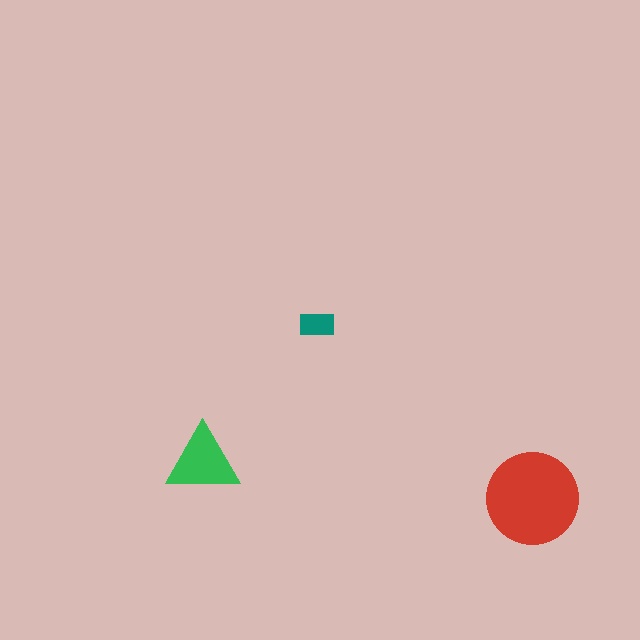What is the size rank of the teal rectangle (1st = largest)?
3rd.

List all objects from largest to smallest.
The red circle, the green triangle, the teal rectangle.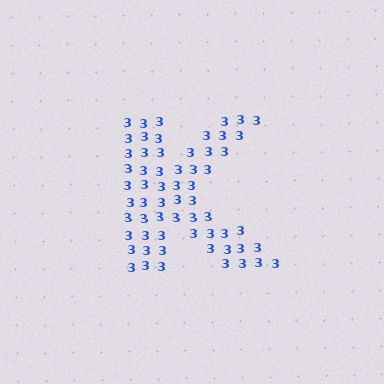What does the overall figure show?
The overall figure shows the letter K.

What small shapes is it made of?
It is made of small digit 3's.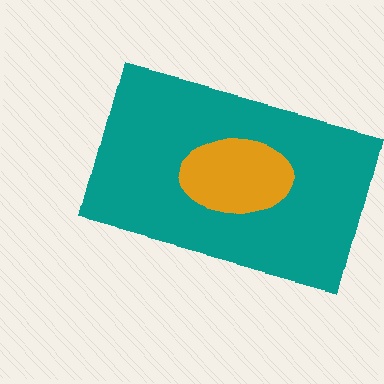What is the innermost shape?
The orange ellipse.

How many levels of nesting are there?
2.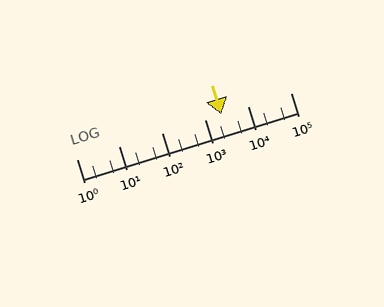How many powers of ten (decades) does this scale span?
The scale spans 5 decades, from 1 to 100000.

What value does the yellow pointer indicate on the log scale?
The pointer indicates approximately 2400.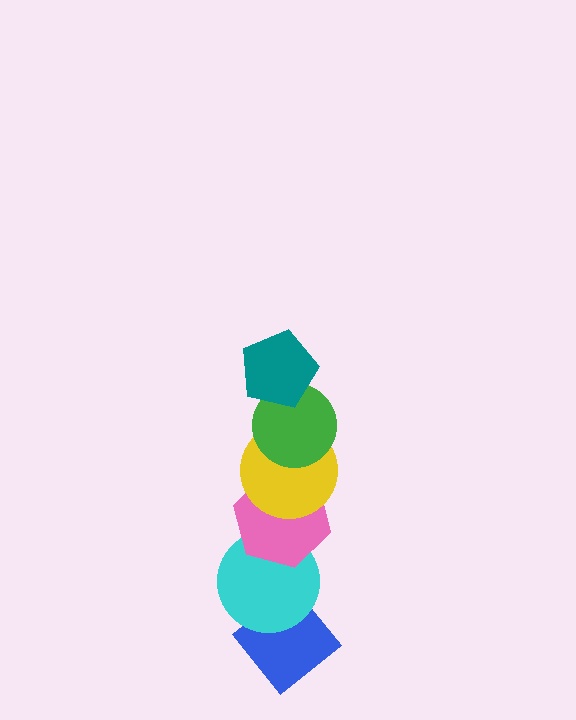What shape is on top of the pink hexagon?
The yellow circle is on top of the pink hexagon.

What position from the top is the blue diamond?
The blue diamond is 6th from the top.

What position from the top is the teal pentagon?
The teal pentagon is 1st from the top.